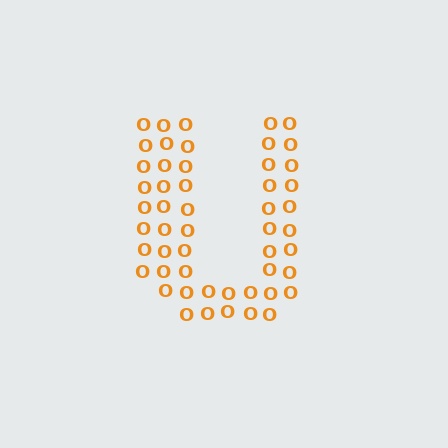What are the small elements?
The small elements are letter O's.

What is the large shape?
The large shape is the letter U.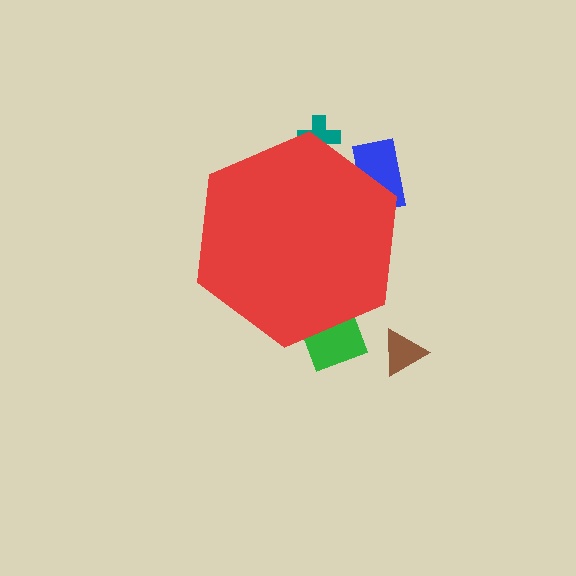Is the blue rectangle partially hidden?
Yes, the blue rectangle is partially hidden behind the red hexagon.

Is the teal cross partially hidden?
Yes, the teal cross is partially hidden behind the red hexagon.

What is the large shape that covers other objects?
A red hexagon.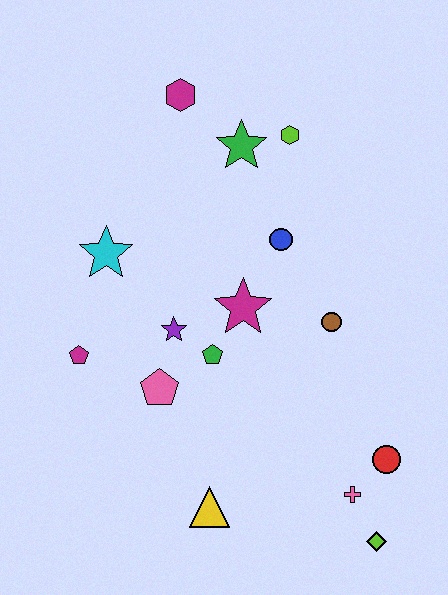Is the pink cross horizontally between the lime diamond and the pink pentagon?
Yes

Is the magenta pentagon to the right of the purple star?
No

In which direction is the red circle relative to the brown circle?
The red circle is below the brown circle.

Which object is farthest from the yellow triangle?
The magenta hexagon is farthest from the yellow triangle.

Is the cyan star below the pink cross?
No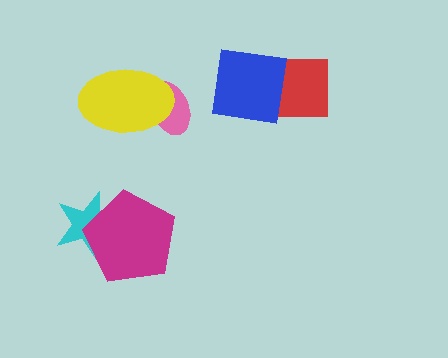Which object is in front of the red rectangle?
The blue square is in front of the red rectangle.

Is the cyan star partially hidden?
Yes, it is partially covered by another shape.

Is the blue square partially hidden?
No, no other shape covers it.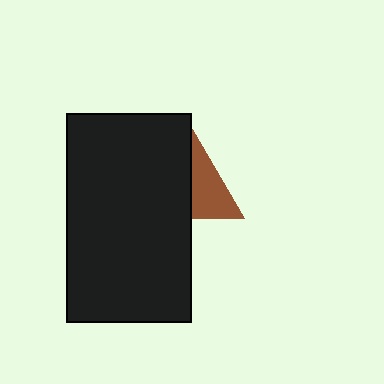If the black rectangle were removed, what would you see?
You would see the complete brown triangle.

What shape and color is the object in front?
The object in front is a black rectangle.